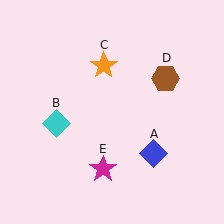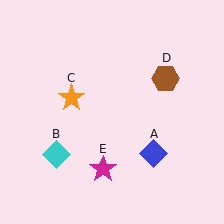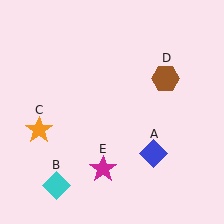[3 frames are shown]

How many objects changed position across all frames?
2 objects changed position: cyan diamond (object B), orange star (object C).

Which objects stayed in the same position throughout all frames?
Blue diamond (object A) and brown hexagon (object D) and magenta star (object E) remained stationary.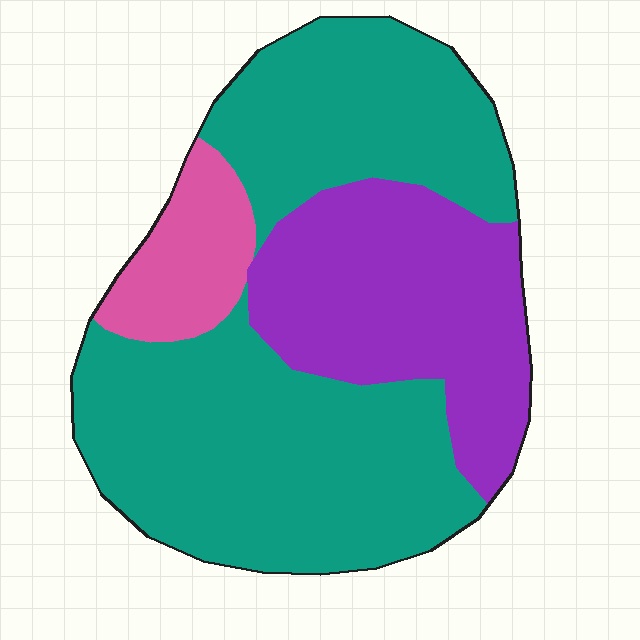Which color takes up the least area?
Pink, at roughly 10%.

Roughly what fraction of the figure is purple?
Purple takes up between a sixth and a third of the figure.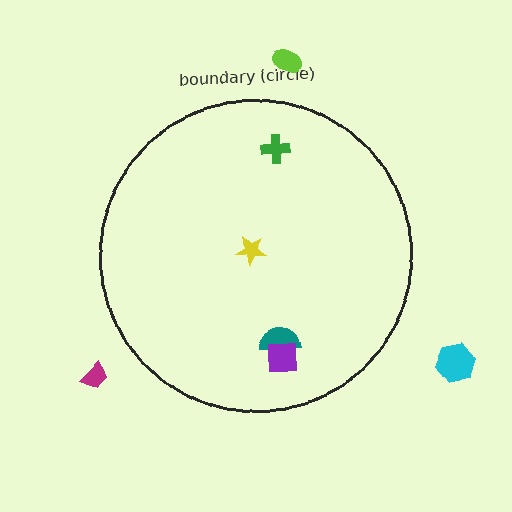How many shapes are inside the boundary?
4 inside, 3 outside.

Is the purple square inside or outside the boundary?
Inside.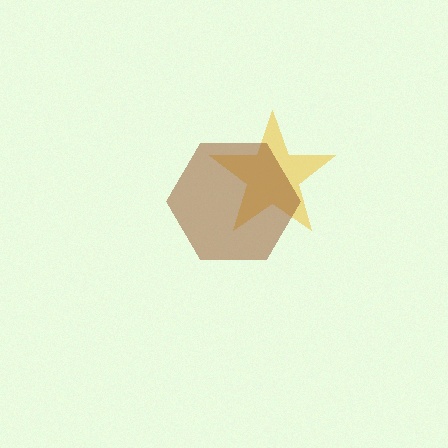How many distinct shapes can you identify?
There are 2 distinct shapes: a yellow star, a brown hexagon.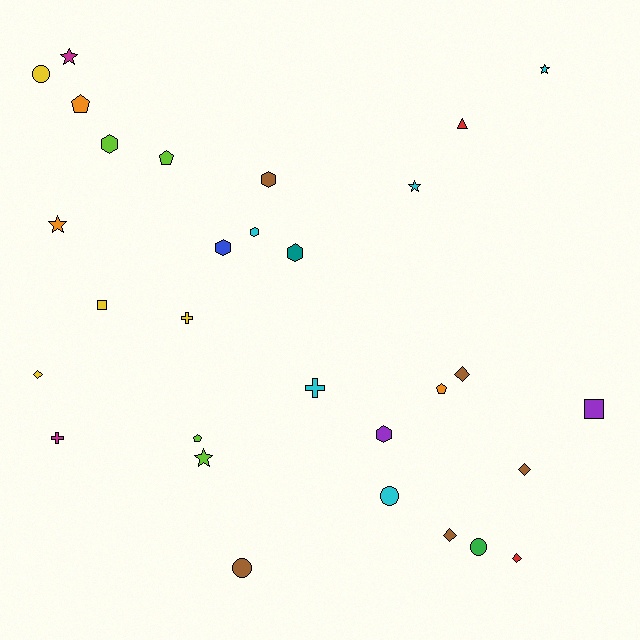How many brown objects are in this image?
There are 5 brown objects.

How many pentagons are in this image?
There are 4 pentagons.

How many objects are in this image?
There are 30 objects.